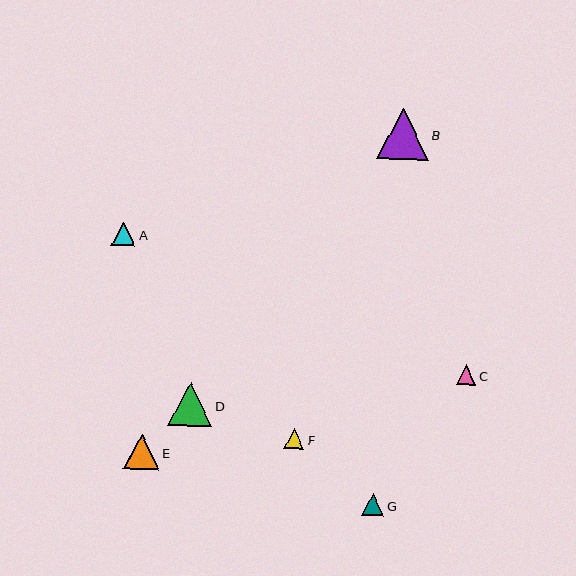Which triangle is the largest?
Triangle B is the largest with a size of approximately 51 pixels.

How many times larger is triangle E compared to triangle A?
Triangle E is approximately 1.5 times the size of triangle A.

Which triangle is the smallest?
Triangle C is the smallest with a size of approximately 20 pixels.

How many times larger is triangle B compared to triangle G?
Triangle B is approximately 2.3 times the size of triangle G.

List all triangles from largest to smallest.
From largest to smallest: B, D, E, A, G, F, C.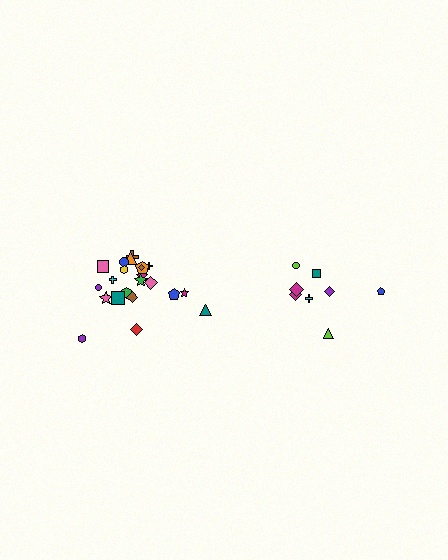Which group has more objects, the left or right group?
The left group.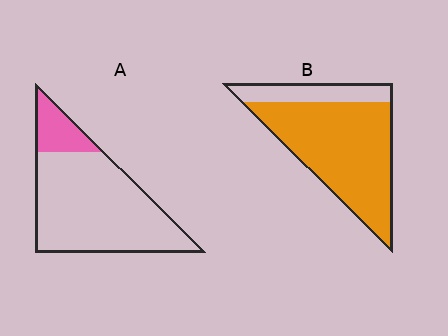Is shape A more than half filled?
No.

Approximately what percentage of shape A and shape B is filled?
A is approximately 15% and B is approximately 80%.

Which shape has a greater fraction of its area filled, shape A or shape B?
Shape B.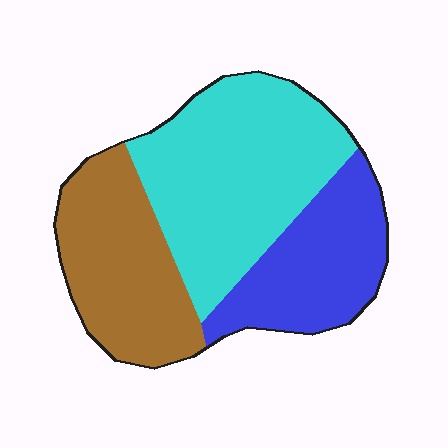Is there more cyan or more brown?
Cyan.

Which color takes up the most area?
Cyan, at roughly 45%.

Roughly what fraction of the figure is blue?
Blue takes up about one quarter (1/4) of the figure.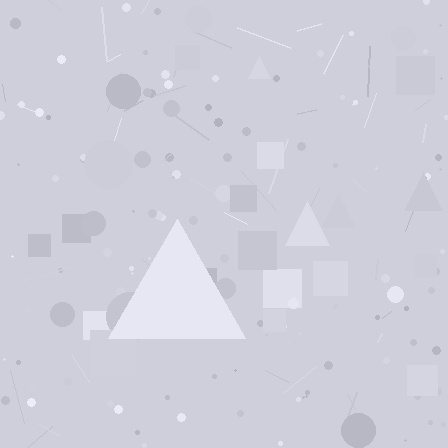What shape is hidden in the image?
A triangle is hidden in the image.